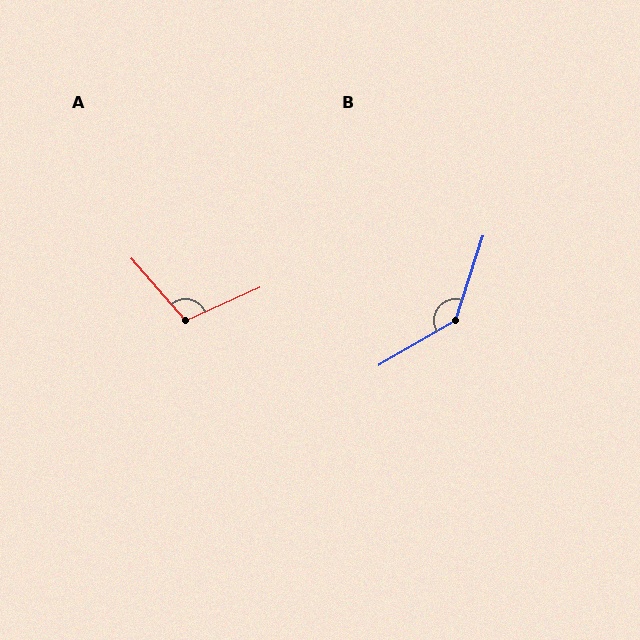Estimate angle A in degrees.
Approximately 107 degrees.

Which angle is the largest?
B, at approximately 139 degrees.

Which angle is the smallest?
A, at approximately 107 degrees.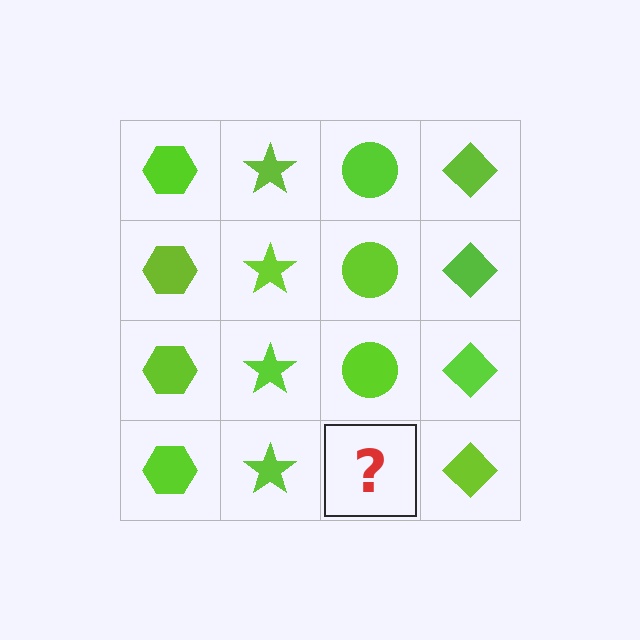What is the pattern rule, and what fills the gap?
The rule is that each column has a consistent shape. The gap should be filled with a lime circle.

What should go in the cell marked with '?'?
The missing cell should contain a lime circle.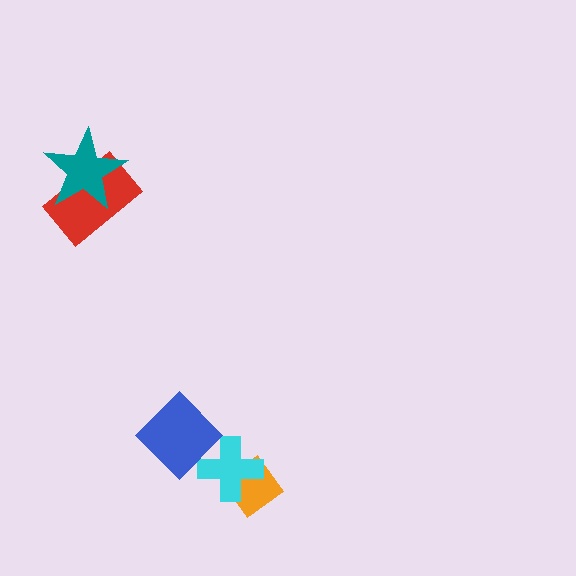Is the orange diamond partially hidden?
Yes, it is partially covered by another shape.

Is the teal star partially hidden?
No, no other shape covers it.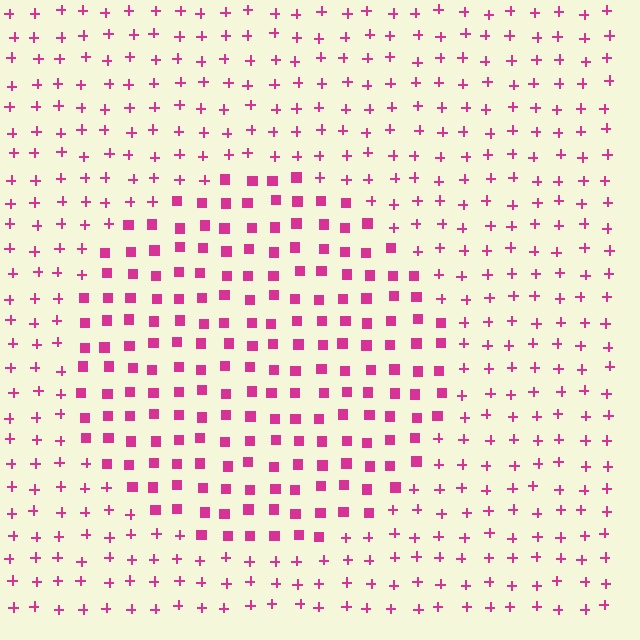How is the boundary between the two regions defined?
The boundary is defined by a change in element shape: squares inside vs. plus signs outside. All elements share the same color and spacing.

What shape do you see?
I see a circle.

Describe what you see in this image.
The image is filled with small magenta elements arranged in a uniform grid. A circle-shaped region contains squares, while the surrounding area contains plus signs. The boundary is defined purely by the change in element shape.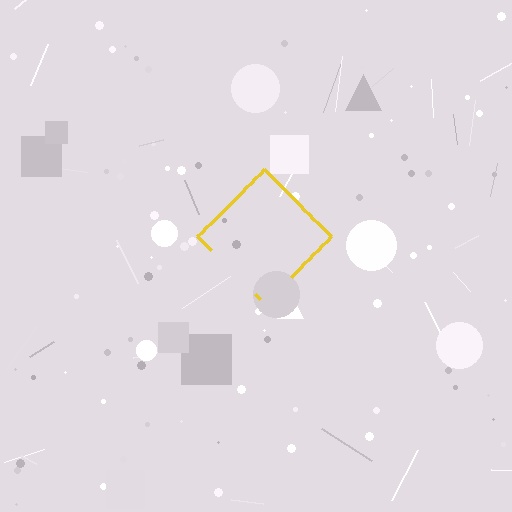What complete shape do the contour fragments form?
The contour fragments form a diamond.